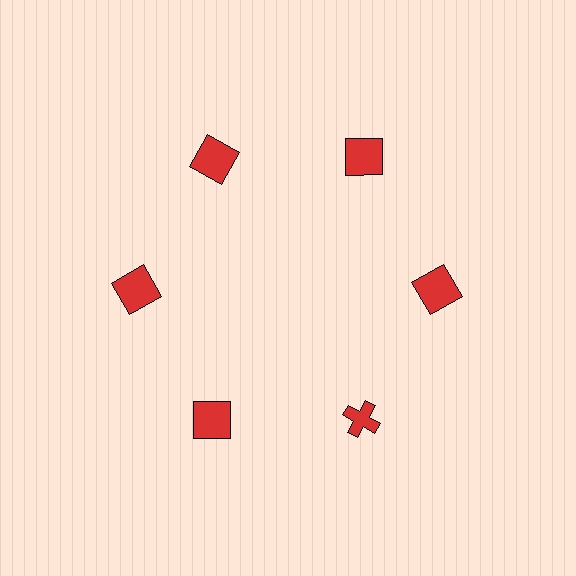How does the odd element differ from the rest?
It has a different shape: cross instead of square.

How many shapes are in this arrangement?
There are 6 shapes arranged in a ring pattern.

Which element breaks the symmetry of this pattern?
The red cross at roughly the 5 o'clock position breaks the symmetry. All other shapes are red squares.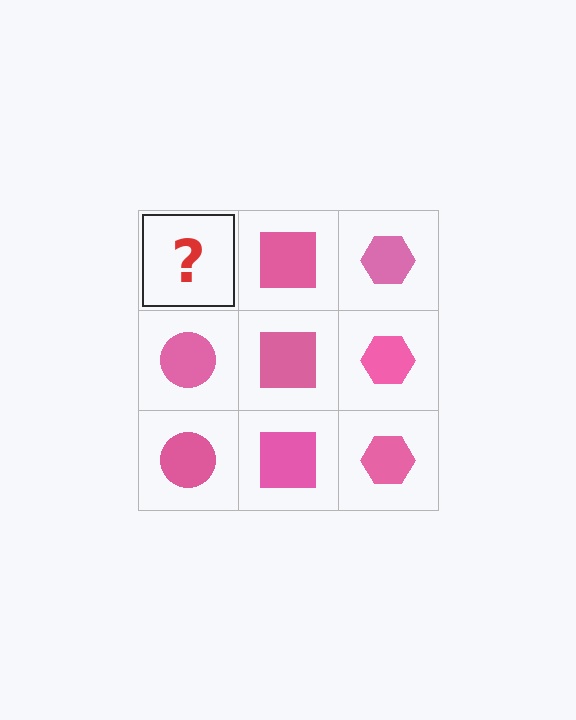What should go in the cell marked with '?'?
The missing cell should contain a pink circle.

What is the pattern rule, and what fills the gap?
The rule is that each column has a consistent shape. The gap should be filled with a pink circle.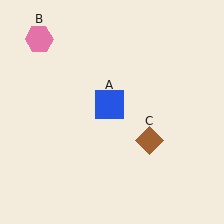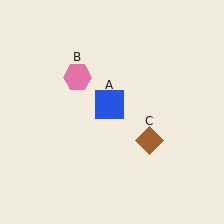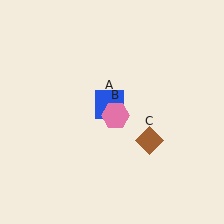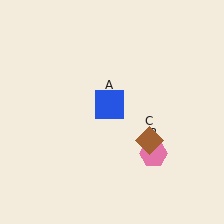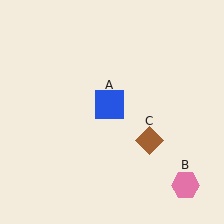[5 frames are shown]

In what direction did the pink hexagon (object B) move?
The pink hexagon (object B) moved down and to the right.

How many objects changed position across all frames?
1 object changed position: pink hexagon (object B).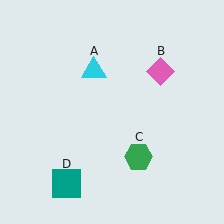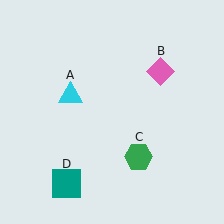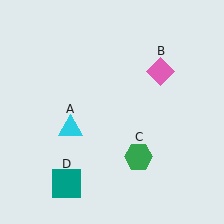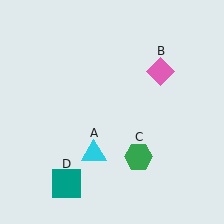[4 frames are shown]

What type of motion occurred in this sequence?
The cyan triangle (object A) rotated counterclockwise around the center of the scene.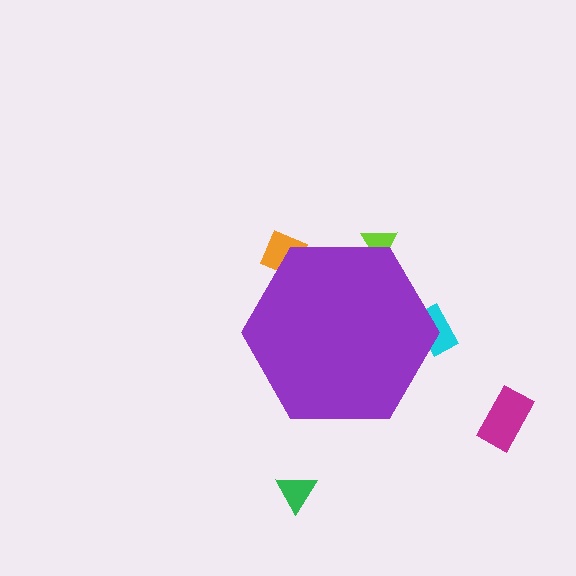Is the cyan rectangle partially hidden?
Yes, the cyan rectangle is partially hidden behind the purple hexagon.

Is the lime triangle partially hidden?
Yes, the lime triangle is partially hidden behind the purple hexagon.